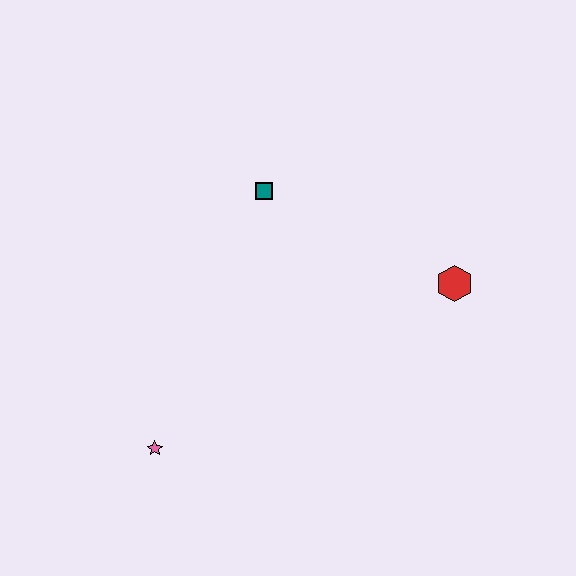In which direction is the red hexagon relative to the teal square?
The red hexagon is to the right of the teal square.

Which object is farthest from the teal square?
The pink star is farthest from the teal square.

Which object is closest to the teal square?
The red hexagon is closest to the teal square.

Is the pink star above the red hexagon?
No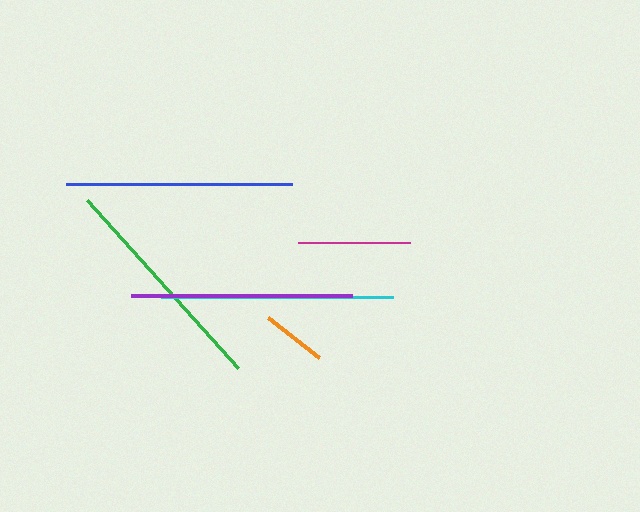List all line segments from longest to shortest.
From longest to shortest: cyan, blue, green, purple, magenta, orange.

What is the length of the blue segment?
The blue segment is approximately 226 pixels long.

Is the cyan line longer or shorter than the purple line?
The cyan line is longer than the purple line.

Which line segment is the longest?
The cyan line is the longest at approximately 232 pixels.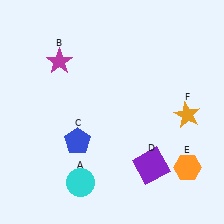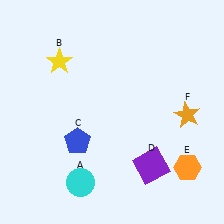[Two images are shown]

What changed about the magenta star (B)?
In Image 1, B is magenta. In Image 2, it changed to yellow.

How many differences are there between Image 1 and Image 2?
There is 1 difference between the two images.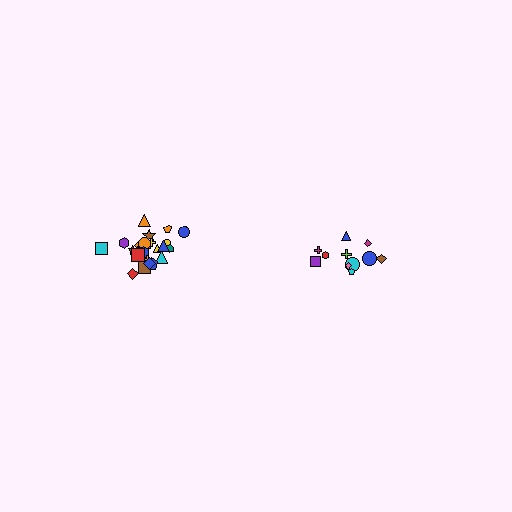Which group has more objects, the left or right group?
The left group.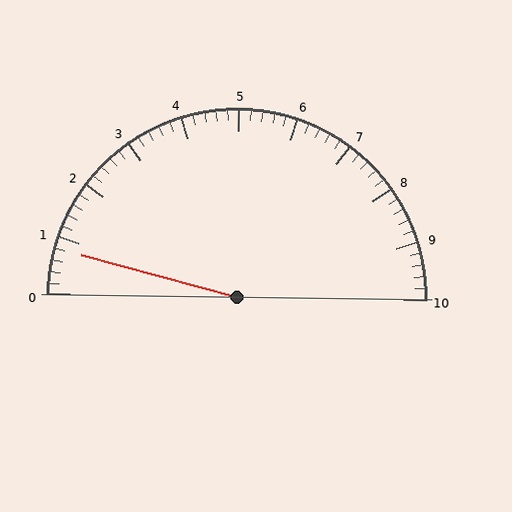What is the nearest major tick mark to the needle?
The nearest major tick mark is 1.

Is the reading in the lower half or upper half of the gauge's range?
The reading is in the lower half of the range (0 to 10).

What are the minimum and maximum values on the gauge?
The gauge ranges from 0 to 10.